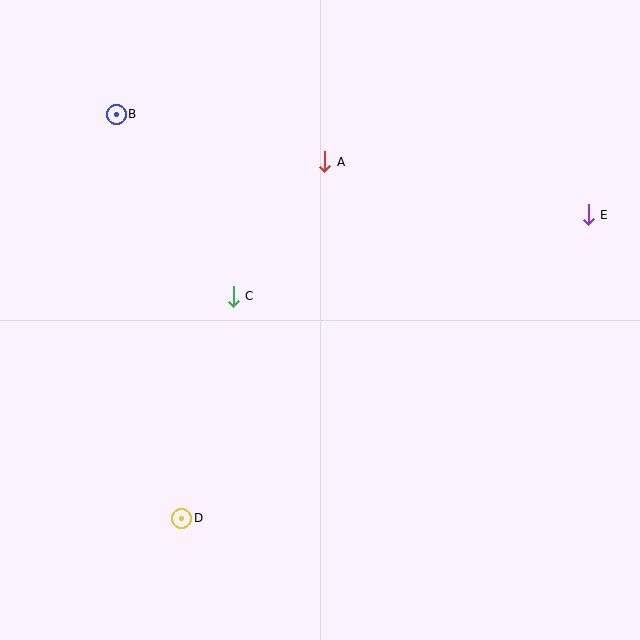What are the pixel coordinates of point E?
Point E is at (588, 215).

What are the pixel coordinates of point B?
Point B is at (116, 114).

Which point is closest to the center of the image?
Point C at (233, 296) is closest to the center.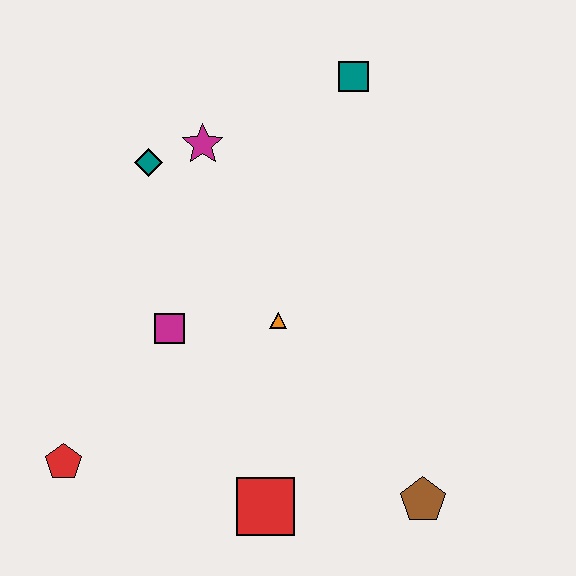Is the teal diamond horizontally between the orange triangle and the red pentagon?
Yes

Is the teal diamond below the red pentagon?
No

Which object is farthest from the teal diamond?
The brown pentagon is farthest from the teal diamond.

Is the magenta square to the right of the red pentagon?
Yes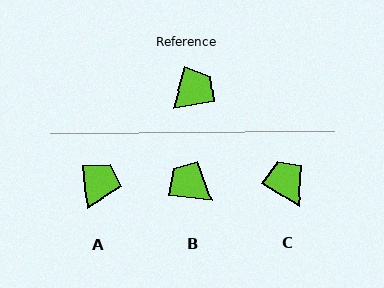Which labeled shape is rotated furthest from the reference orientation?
B, about 100 degrees away.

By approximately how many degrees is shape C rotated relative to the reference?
Approximately 75 degrees counter-clockwise.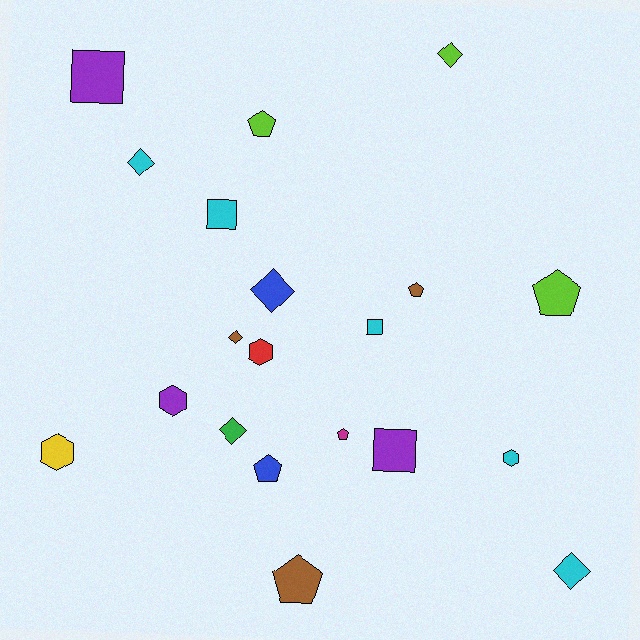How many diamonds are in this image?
There are 6 diamonds.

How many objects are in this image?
There are 20 objects.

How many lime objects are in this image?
There are 3 lime objects.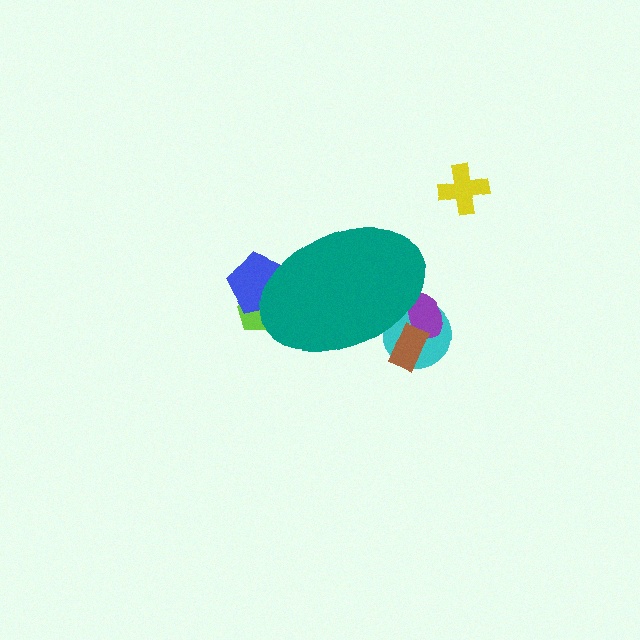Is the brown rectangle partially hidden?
Yes, the brown rectangle is partially hidden behind the teal ellipse.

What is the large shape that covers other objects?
A teal ellipse.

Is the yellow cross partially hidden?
No, the yellow cross is fully visible.